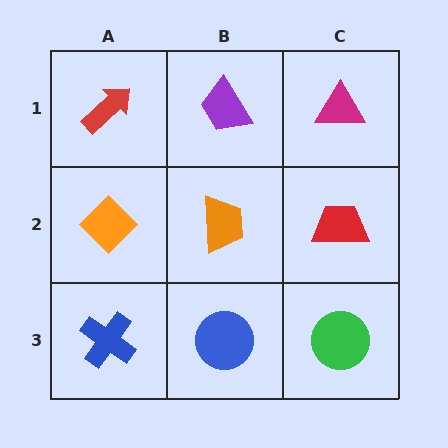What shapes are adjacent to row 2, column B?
A purple trapezoid (row 1, column B), a blue circle (row 3, column B), an orange diamond (row 2, column A), a red trapezoid (row 2, column C).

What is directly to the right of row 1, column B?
A magenta triangle.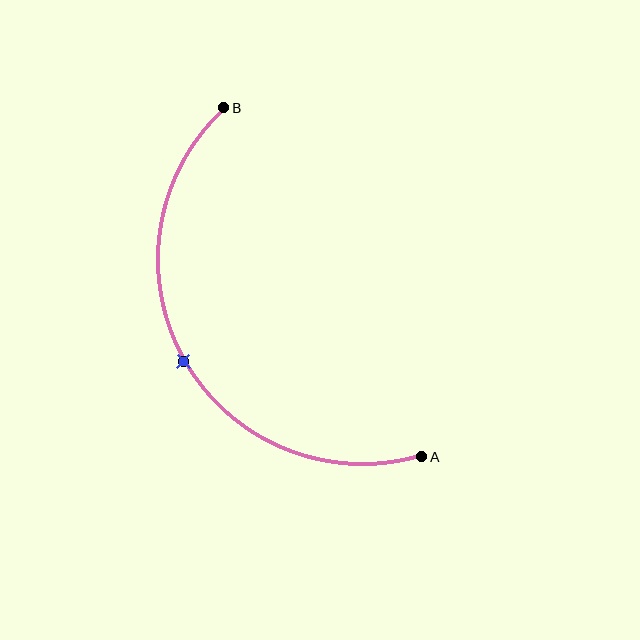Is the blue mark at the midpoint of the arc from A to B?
Yes. The blue mark lies on the arc at equal arc-length from both A and B — it is the arc midpoint.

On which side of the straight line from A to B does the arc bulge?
The arc bulges to the left of the straight line connecting A and B.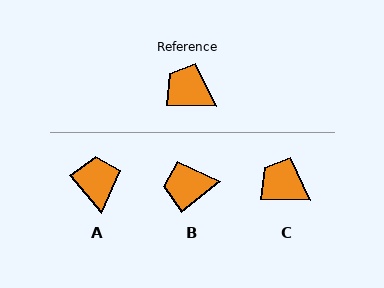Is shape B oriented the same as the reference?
No, it is off by about 40 degrees.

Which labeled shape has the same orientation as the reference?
C.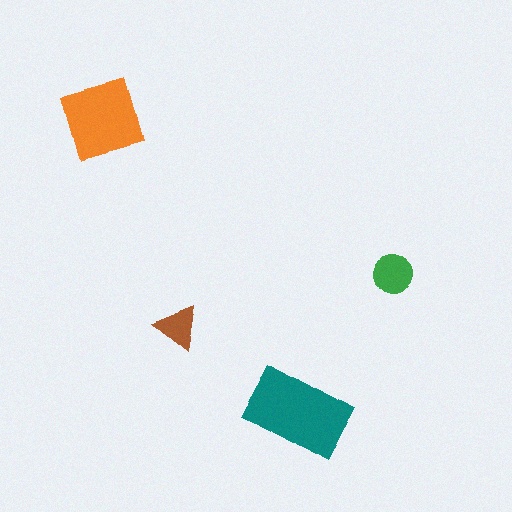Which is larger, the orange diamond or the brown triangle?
The orange diamond.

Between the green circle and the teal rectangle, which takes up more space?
The teal rectangle.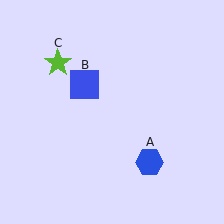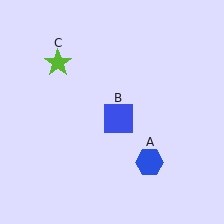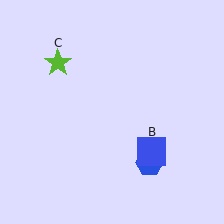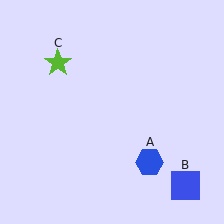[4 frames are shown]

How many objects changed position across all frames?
1 object changed position: blue square (object B).